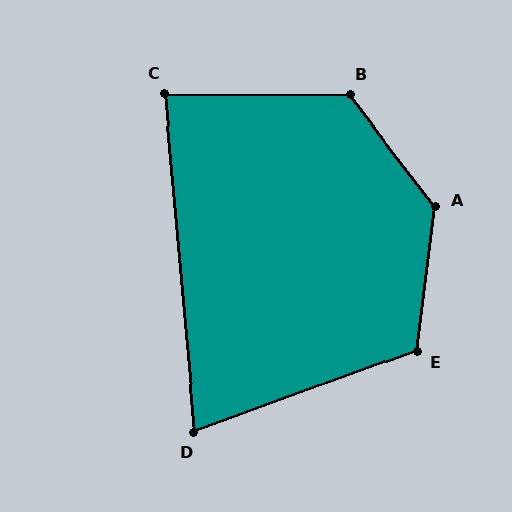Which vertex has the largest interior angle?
A, at approximately 135 degrees.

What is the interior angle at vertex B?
Approximately 128 degrees (obtuse).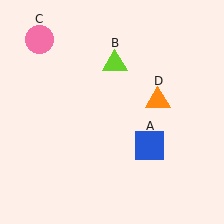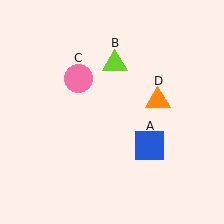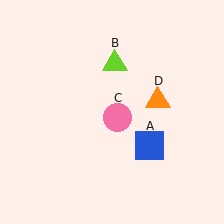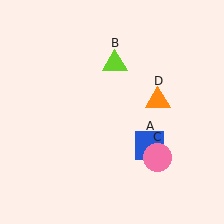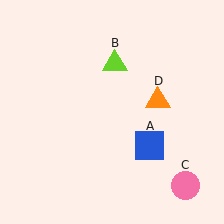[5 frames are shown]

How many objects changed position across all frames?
1 object changed position: pink circle (object C).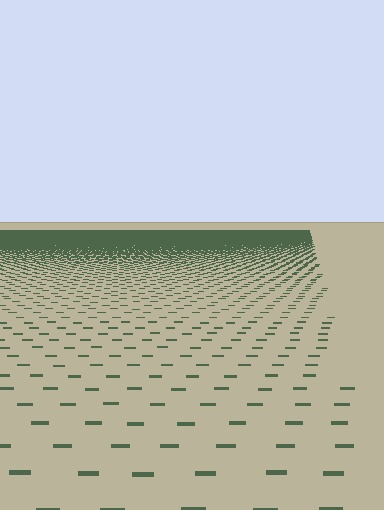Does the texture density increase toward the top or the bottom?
Density increases toward the top.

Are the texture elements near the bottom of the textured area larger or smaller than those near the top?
Larger. Near the bottom, elements are closer to the viewer and appear at a bigger on-screen size.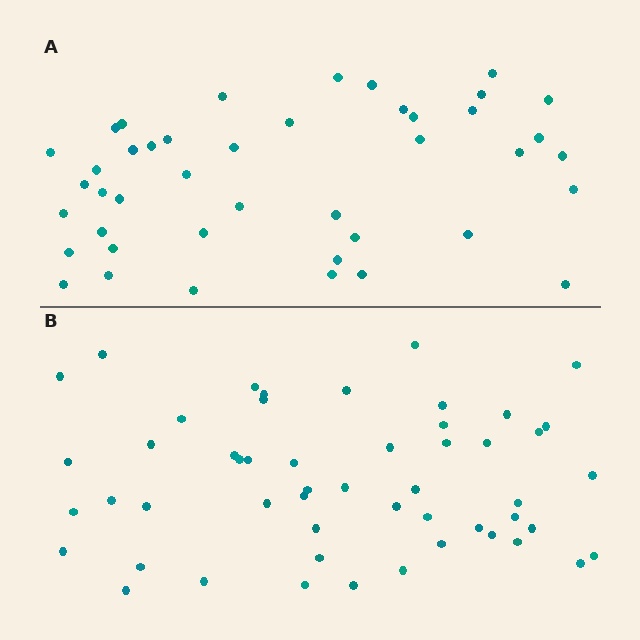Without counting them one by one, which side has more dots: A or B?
Region B (the bottom region) has more dots.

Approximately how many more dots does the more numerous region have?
Region B has roughly 8 or so more dots than region A.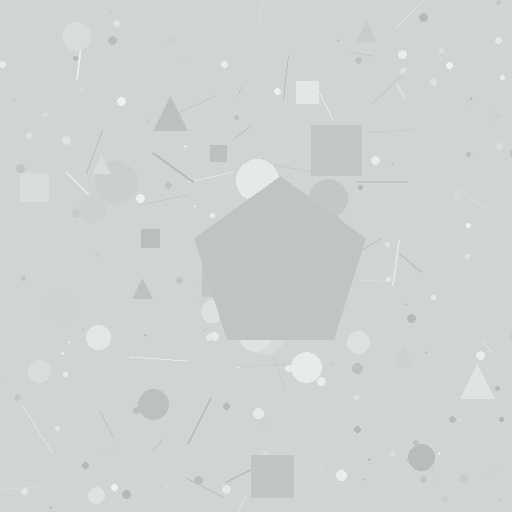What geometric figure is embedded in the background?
A pentagon is embedded in the background.